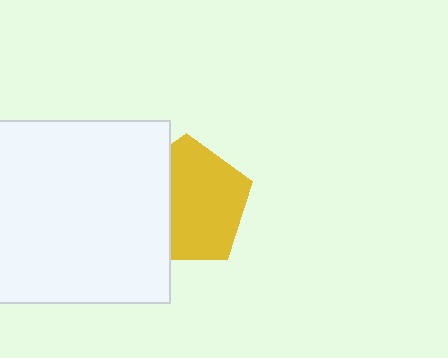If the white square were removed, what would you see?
You would see the complete yellow pentagon.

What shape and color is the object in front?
The object in front is a white square.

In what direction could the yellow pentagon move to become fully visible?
The yellow pentagon could move right. That would shift it out from behind the white square entirely.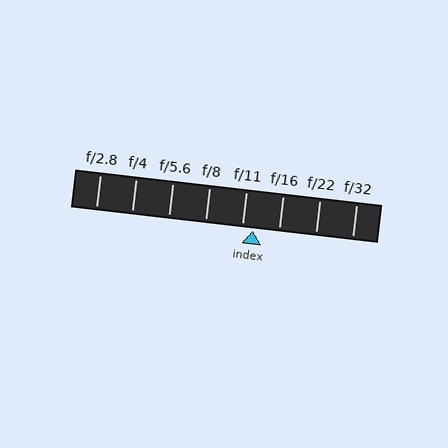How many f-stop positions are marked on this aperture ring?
There are 8 f-stop positions marked.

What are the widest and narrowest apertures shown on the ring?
The widest aperture shown is f/2.8 and the narrowest is f/32.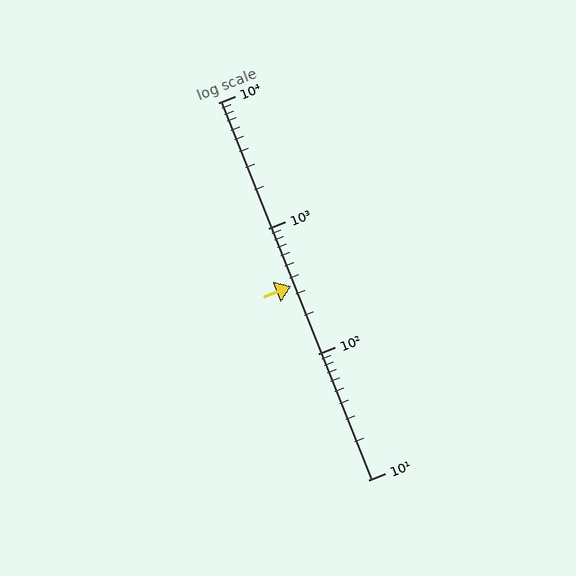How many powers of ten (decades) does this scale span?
The scale spans 3 decades, from 10 to 10000.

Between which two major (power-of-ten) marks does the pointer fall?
The pointer is between 100 and 1000.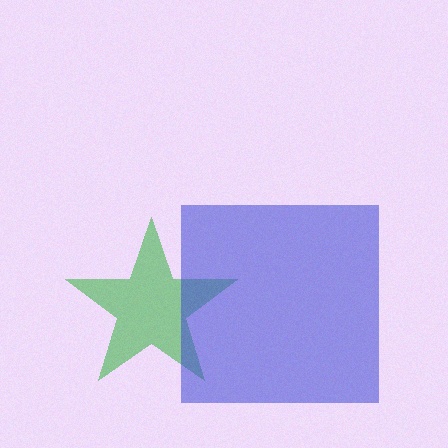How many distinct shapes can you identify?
There are 2 distinct shapes: a green star, a blue square.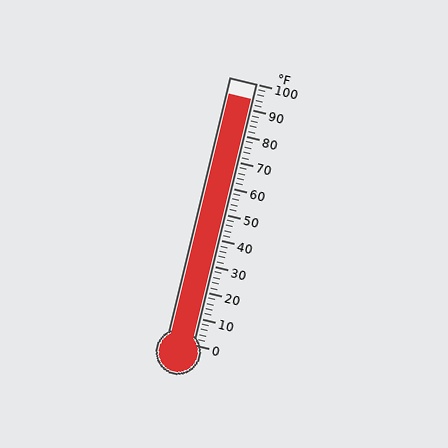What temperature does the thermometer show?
The thermometer shows approximately 94°F.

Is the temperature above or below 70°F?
The temperature is above 70°F.